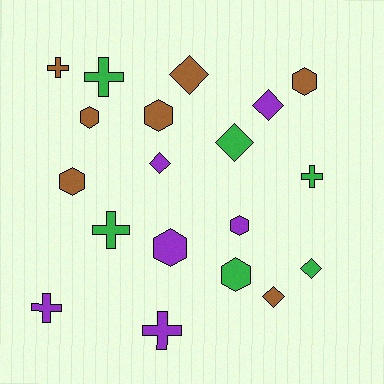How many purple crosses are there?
There are 2 purple crosses.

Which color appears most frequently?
Brown, with 7 objects.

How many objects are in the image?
There are 19 objects.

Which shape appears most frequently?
Hexagon, with 7 objects.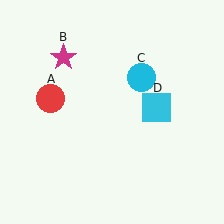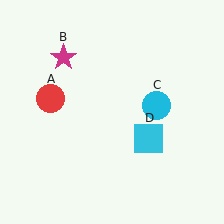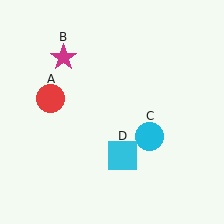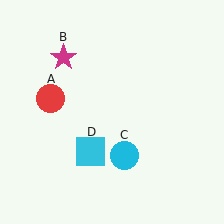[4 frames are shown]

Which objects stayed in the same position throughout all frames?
Red circle (object A) and magenta star (object B) remained stationary.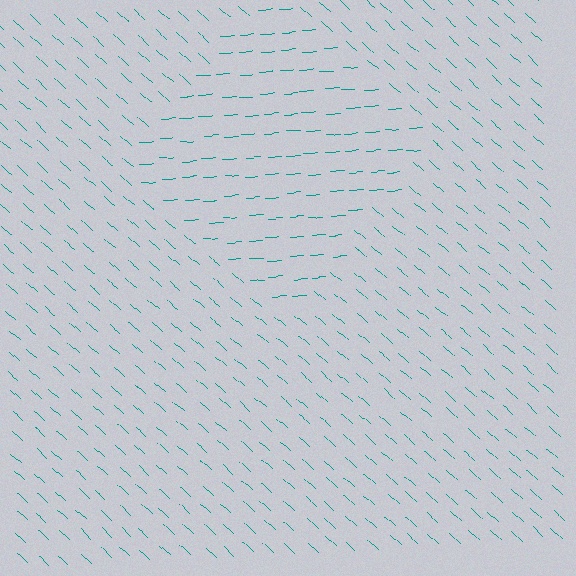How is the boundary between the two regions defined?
The boundary is defined purely by a change in line orientation (approximately 45 degrees difference). All lines are the same color and thickness.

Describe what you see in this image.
The image is filled with small teal line segments. A diamond region in the image has lines oriented differently from the surrounding lines, creating a visible texture boundary.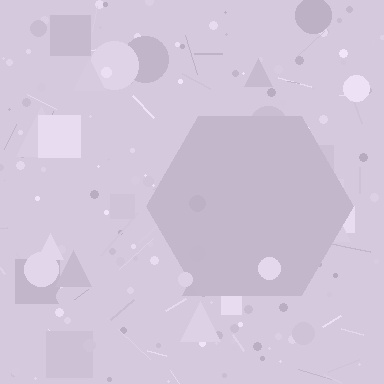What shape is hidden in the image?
A hexagon is hidden in the image.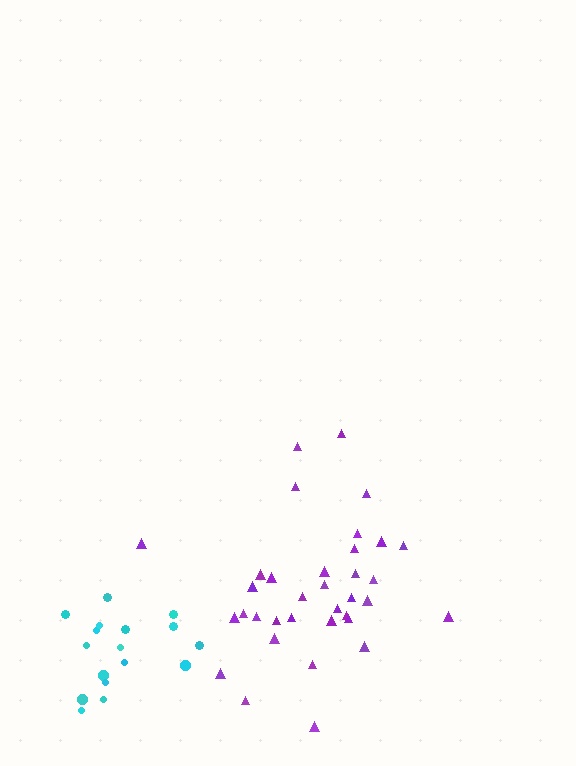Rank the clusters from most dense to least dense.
purple, cyan.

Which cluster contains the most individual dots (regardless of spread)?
Purple (35).